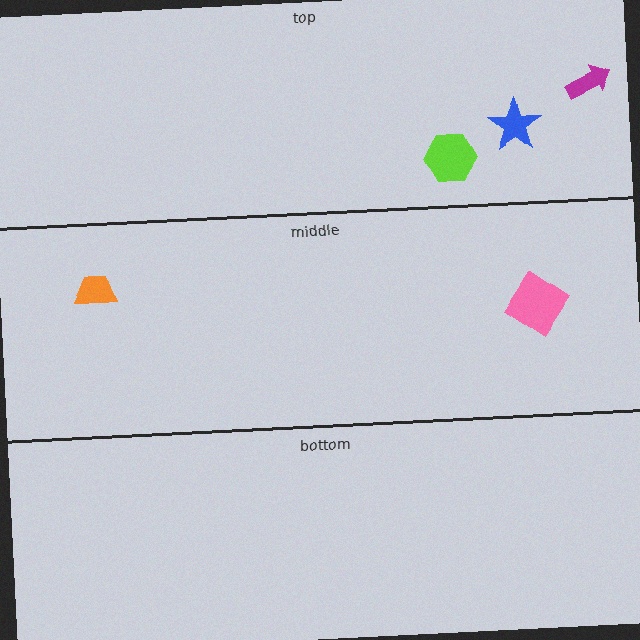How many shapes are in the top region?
3.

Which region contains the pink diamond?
The middle region.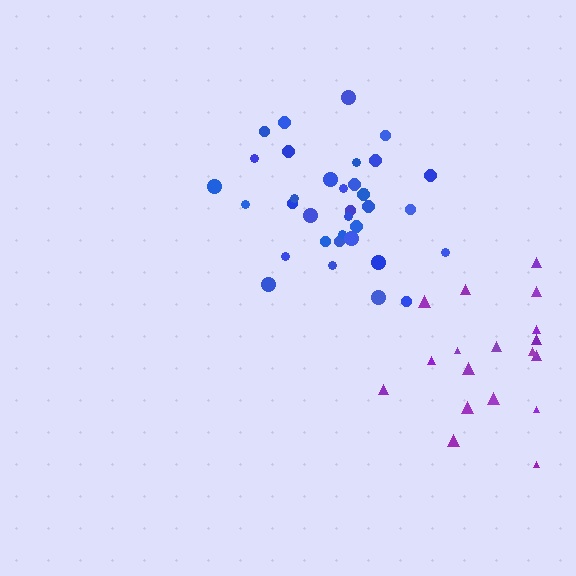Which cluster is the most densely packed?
Blue.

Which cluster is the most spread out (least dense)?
Purple.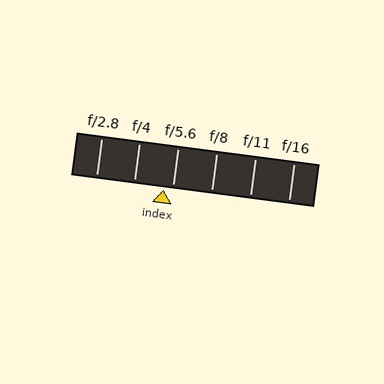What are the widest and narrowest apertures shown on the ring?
The widest aperture shown is f/2.8 and the narrowest is f/16.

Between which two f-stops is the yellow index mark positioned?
The index mark is between f/4 and f/5.6.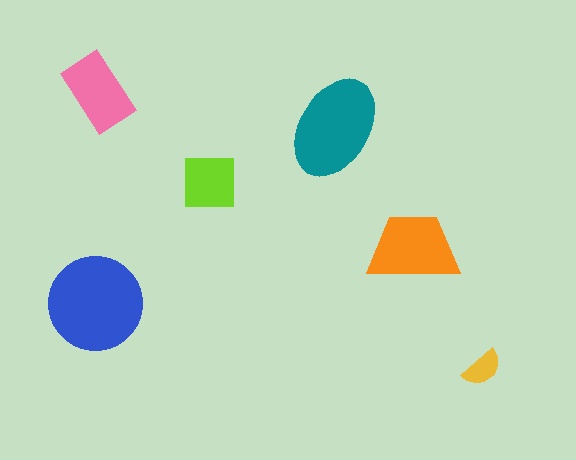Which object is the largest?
The blue circle.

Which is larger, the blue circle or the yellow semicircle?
The blue circle.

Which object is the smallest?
The yellow semicircle.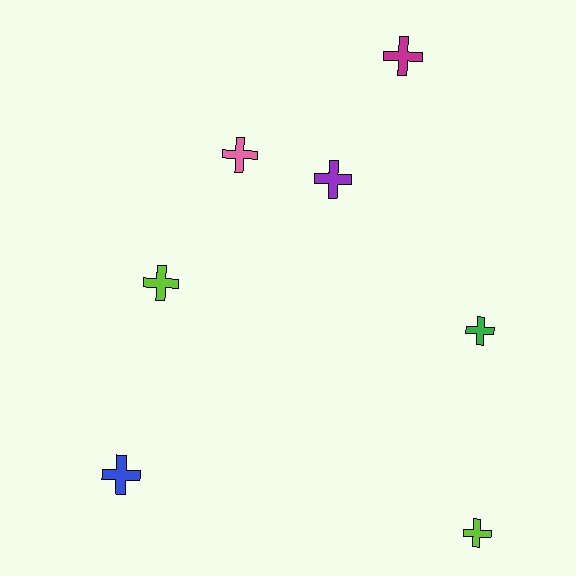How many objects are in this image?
There are 7 objects.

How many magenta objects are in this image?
There is 1 magenta object.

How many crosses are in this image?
There are 7 crosses.